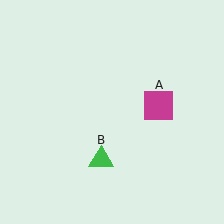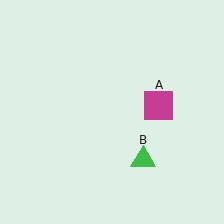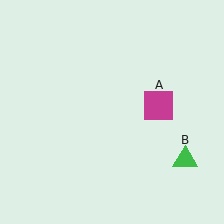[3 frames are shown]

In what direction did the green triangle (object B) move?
The green triangle (object B) moved right.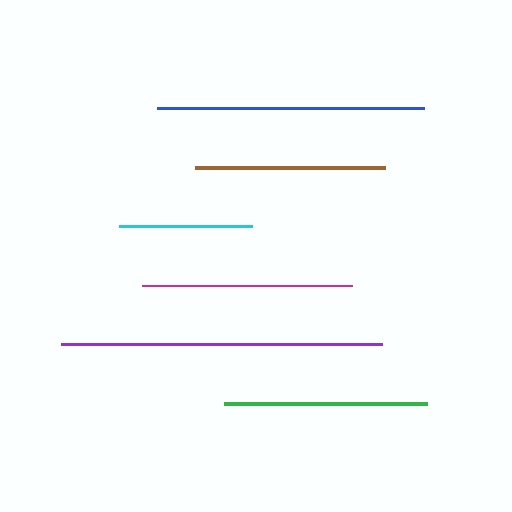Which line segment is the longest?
The purple line is the longest at approximately 321 pixels.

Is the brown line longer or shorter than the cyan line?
The brown line is longer than the cyan line.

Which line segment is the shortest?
The cyan line is the shortest at approximately 133 pixels.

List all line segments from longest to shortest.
From longest to shortest: purple, blue, magenta, green, brown, cyan.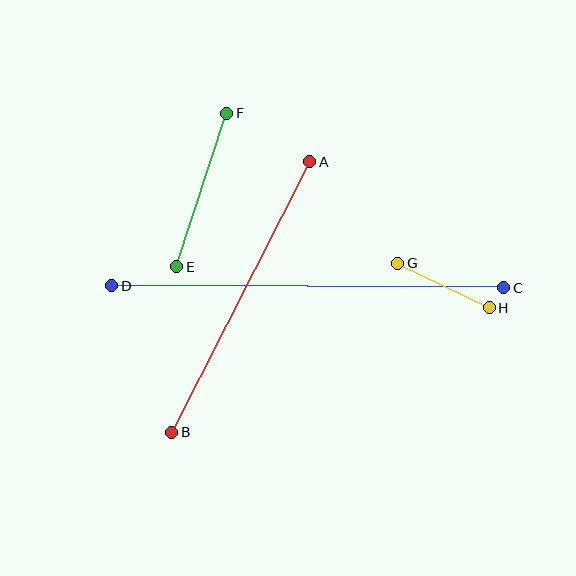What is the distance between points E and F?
The distance is approximately 161 pixels.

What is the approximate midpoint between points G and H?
The midpoint is at approximately (443, 286) pixels.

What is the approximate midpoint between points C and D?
The midpoint is at approximately (308, 287) pixels.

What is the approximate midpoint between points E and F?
The midpoint is at approximately (202, 190) pixels.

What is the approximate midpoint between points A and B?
The midpoint is at approximately (241, 297) pixels.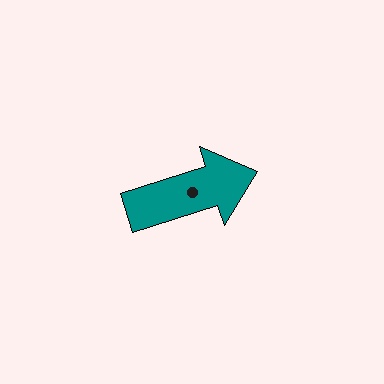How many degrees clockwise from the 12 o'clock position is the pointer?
Approximately 72 degrees.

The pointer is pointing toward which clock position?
Roughly 2 o'clock.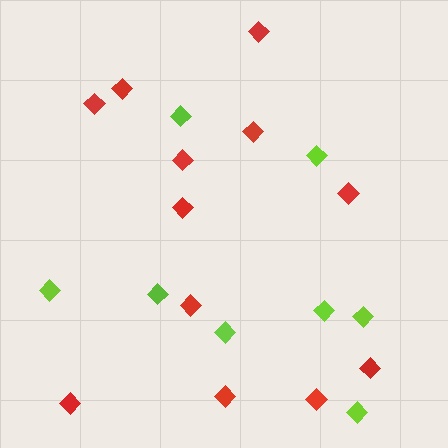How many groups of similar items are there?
There are 2 groups: one group of red diamonds (12) and one group of lime diamonds (8).